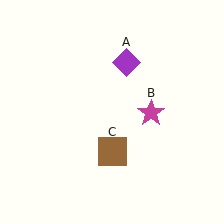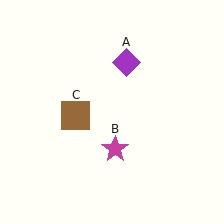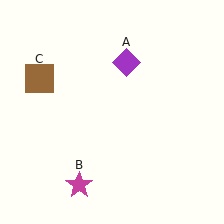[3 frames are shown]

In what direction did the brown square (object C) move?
The brown square (object C) moved up and to the left.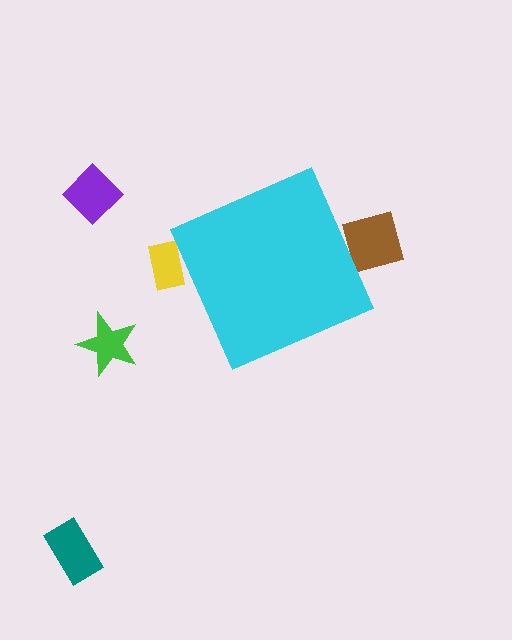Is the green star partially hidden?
No, the green star is fully visible.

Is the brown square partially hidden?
Yes, the brown square is partially hidden behind the cyan diamond.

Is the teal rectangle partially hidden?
No, the teal rectangle is fully visible.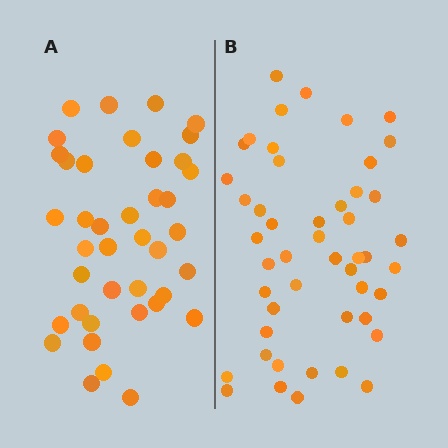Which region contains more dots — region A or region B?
Region B (the right region) has more dots.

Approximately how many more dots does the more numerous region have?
Region B has roughly 8 or so more dots than region A.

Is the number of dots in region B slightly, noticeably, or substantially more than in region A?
Region B has only slightly more — the two regions are fairly close. The ratio is roughly 1.2 to 1.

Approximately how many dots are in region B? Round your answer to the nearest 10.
About 50 dots. (The exact count is 48, which rounds to 50.)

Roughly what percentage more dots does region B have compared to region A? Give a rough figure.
About 20% more.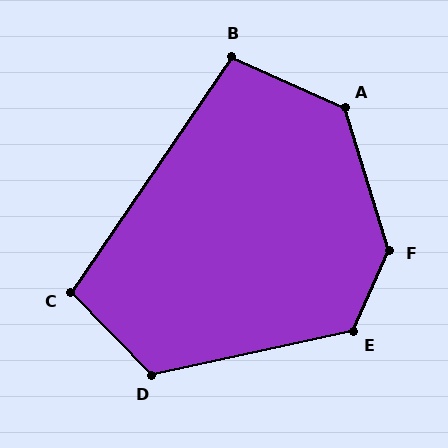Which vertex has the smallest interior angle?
B, at approximately 100 degrees.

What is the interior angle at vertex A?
Approximately 132 degrees (obtuse).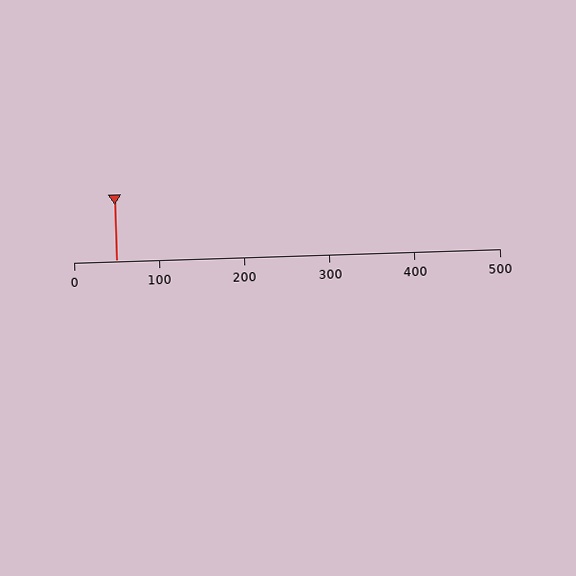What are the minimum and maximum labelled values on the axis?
The axis runs from 0 to 500.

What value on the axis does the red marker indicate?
The marker indicates approximately 50.